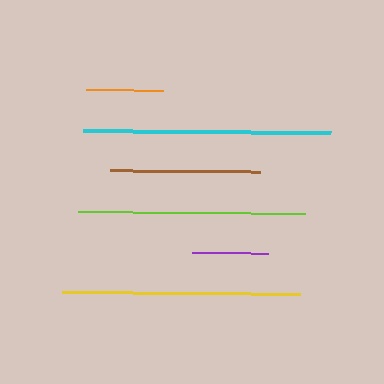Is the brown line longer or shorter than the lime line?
The lime line is longer than the brown line.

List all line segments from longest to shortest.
From longest to shortest: cyan, yellow, lime, brown, orange, purple.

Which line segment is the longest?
The cyan line is the longest at approximately 248 pixels.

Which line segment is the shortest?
The purple line is the shortest at approximately 76 pixels.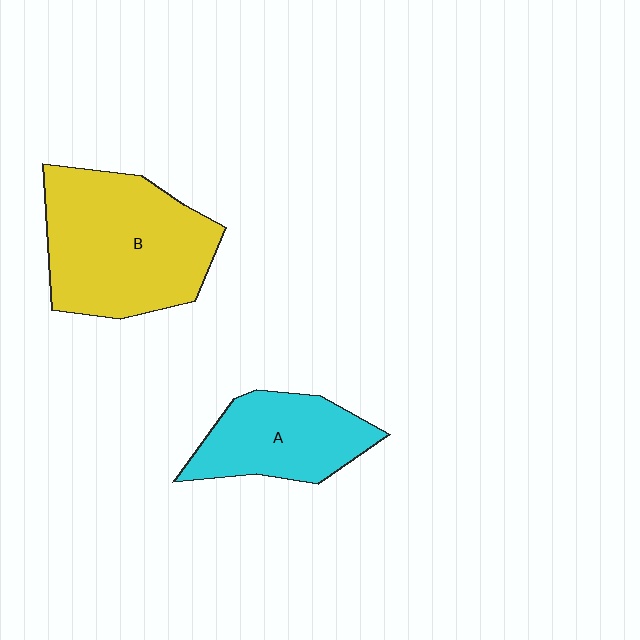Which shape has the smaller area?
Shape A (cyan).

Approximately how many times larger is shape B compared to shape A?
Approximately 1.7 times.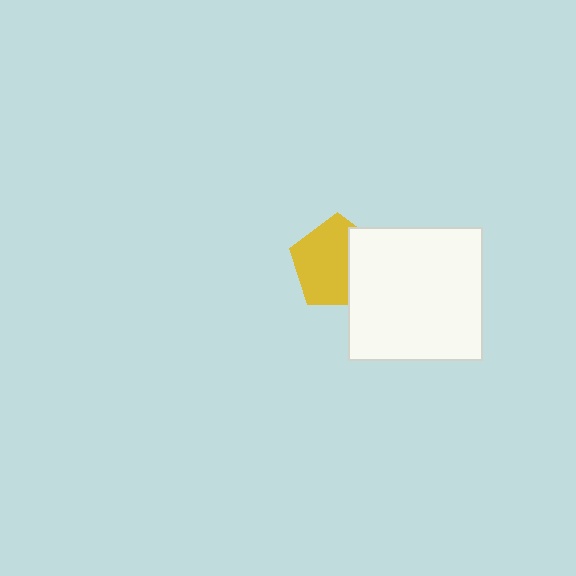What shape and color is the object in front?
The object in front is a white square.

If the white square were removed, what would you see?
You would see the complete yellow pentagon.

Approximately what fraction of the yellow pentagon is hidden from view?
Roughly 35% of the yellow pentagon is hidden behind the white square.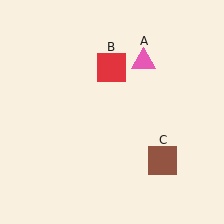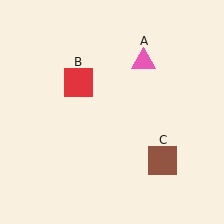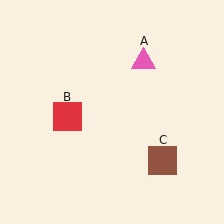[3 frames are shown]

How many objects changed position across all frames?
1 object changed position: red square (object B).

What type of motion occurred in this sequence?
The red square (object B) rotated counterclockwise around the center of the scene.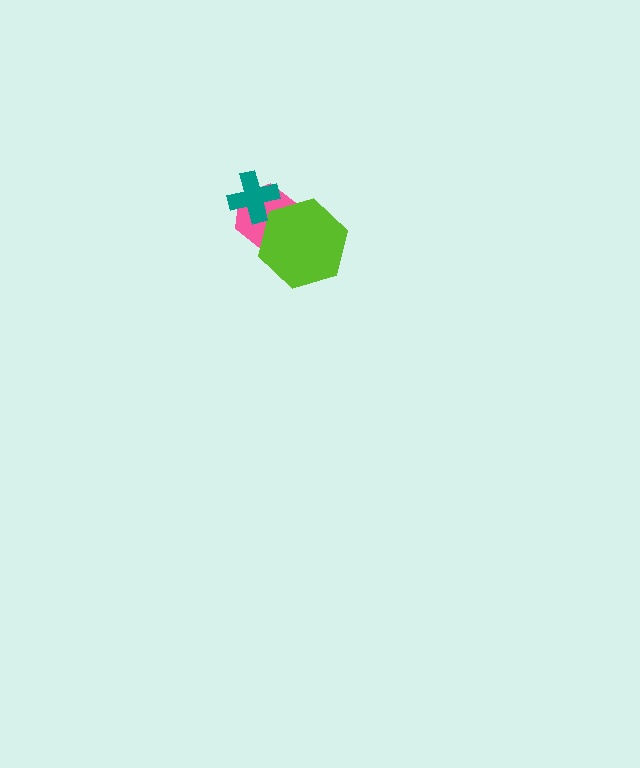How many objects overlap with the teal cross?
1 object overlaps with the teal cross.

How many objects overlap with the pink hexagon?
2 objects overlap with the pink hexagon.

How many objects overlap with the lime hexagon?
1 object overlaps with the lime hexagon.